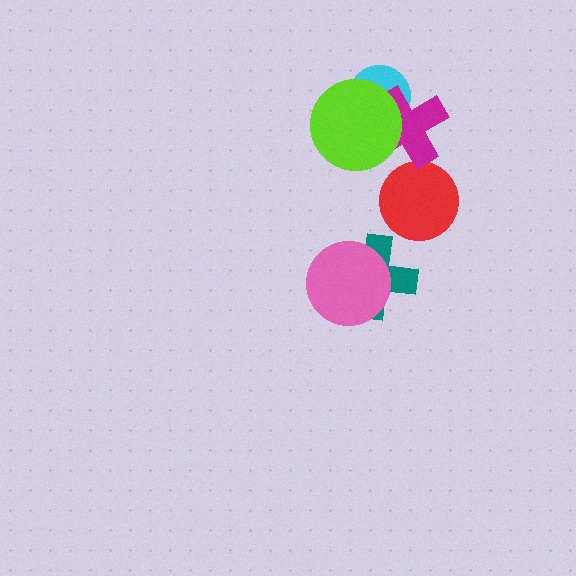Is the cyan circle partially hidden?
Yes, it is partially covered by another shape.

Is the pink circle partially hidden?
No, no other shape covers it.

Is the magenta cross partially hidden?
Yes, it is partially covered by another shape.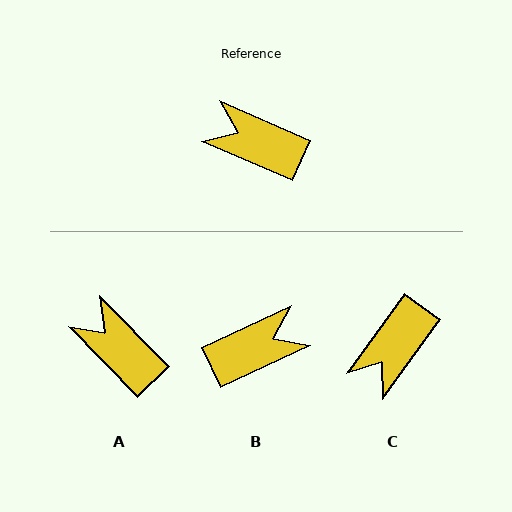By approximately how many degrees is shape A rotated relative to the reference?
Approximately 22 degrees clockwise.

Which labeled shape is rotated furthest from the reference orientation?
B, about 131 degrees away.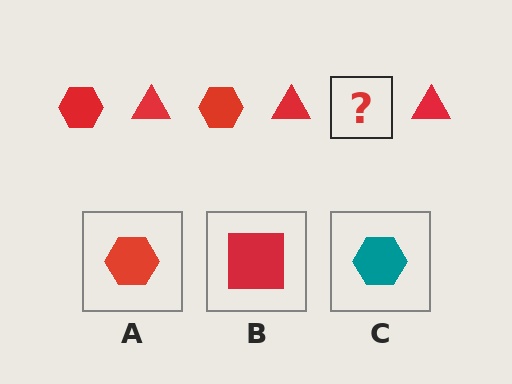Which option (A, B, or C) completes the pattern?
A.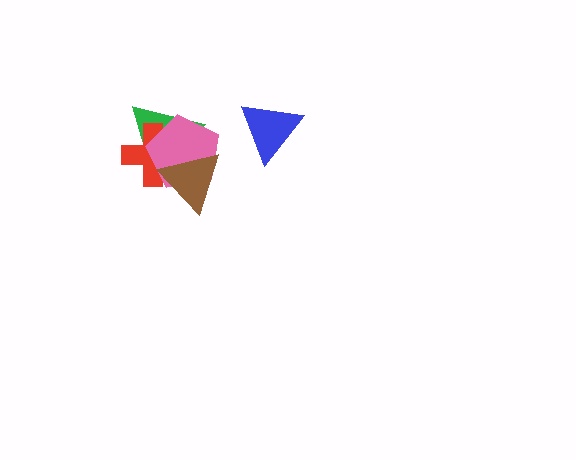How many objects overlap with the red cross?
3 objects overlap with the red cross.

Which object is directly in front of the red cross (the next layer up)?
The pink pentagon is directly in front of the red cross.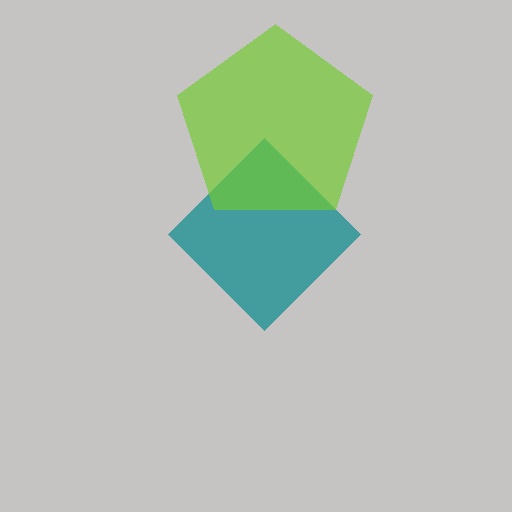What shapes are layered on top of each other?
The layered shapes are: a teal diamond, a lime pentagon.